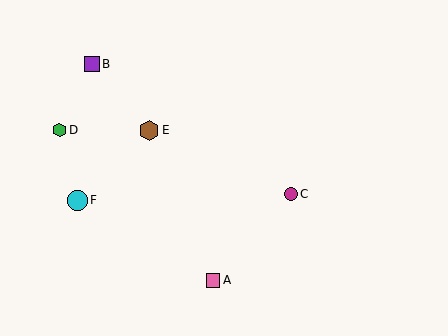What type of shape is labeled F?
Shape F is a cyan circle.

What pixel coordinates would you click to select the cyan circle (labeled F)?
Click at (77, 200) to select the cyan circle F.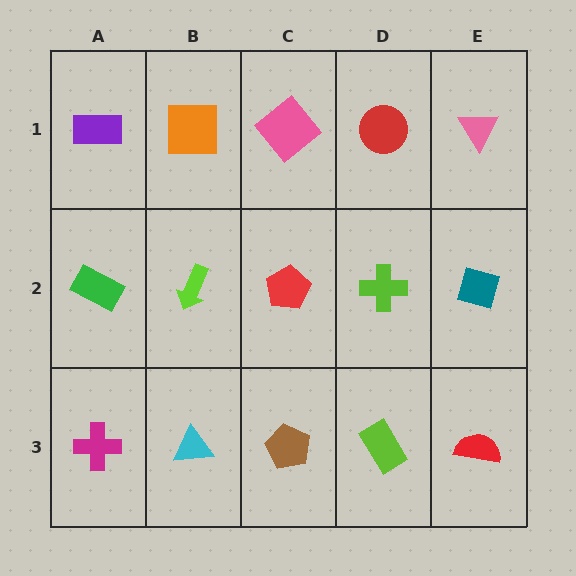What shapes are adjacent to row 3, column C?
A red pentagon (row 2, column C), a cyan triangle (row 3, column B), a lime rectangle (row 3, column D).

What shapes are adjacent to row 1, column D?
A lime cross (row 2, column D), a pink diamond (row 1, column C), a pink triangle (row 1, column E).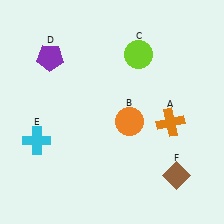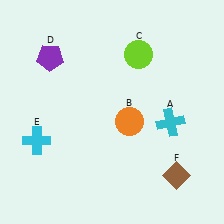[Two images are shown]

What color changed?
The cross (A) changed from orange in Image 1 to cyan in Image 2.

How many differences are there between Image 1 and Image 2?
There is 1 difference between the two images.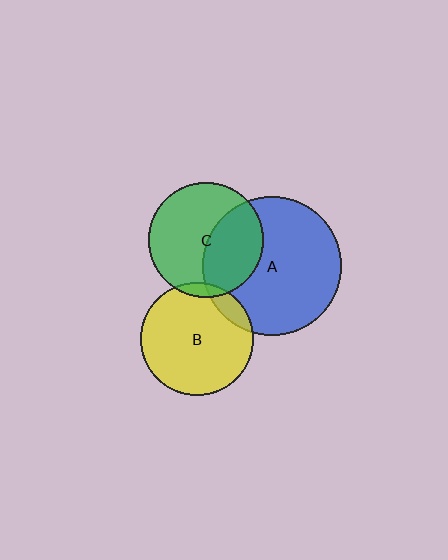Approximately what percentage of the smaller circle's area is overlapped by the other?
Approximately 5%.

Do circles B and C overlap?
Yes.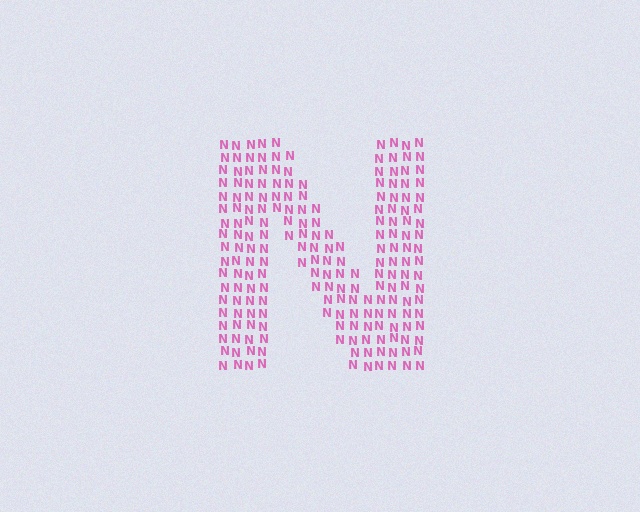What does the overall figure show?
The overall figure shows the letter N.